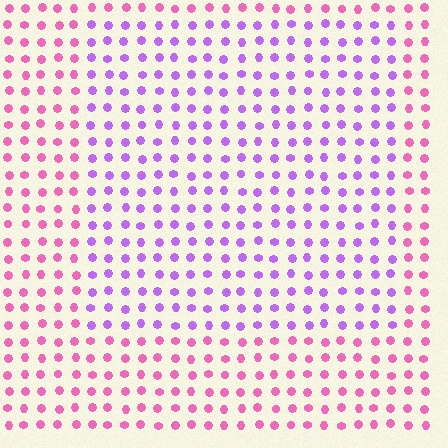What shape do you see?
I see a rectangle.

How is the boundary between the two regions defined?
The boundary is defined purely by a slight shift in hue (about 45 degrees). Spacing, size, and orientation are identical on both sides.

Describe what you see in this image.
The image is filled with small pink elements in a uniform arrangement. A rectangle-shaped region is visible where the elements are tinted to a slightly different hue, forming a subtle color boundary.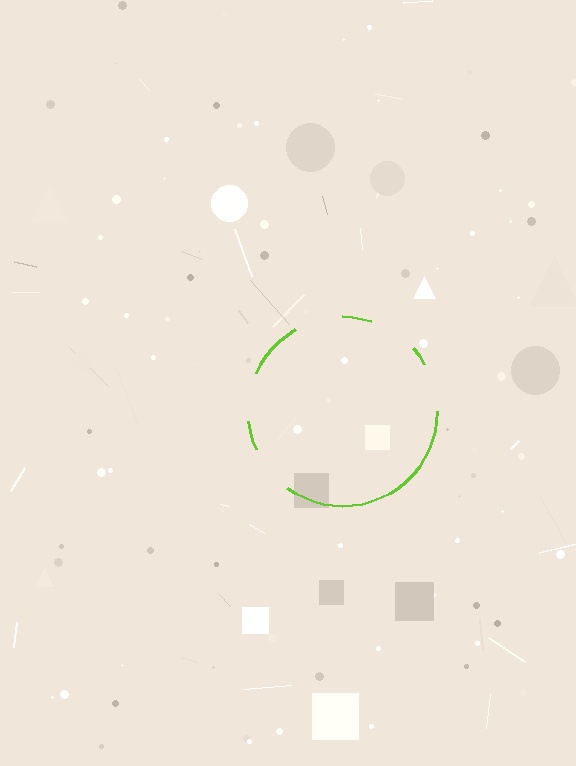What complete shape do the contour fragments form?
The contour fragments form a circle.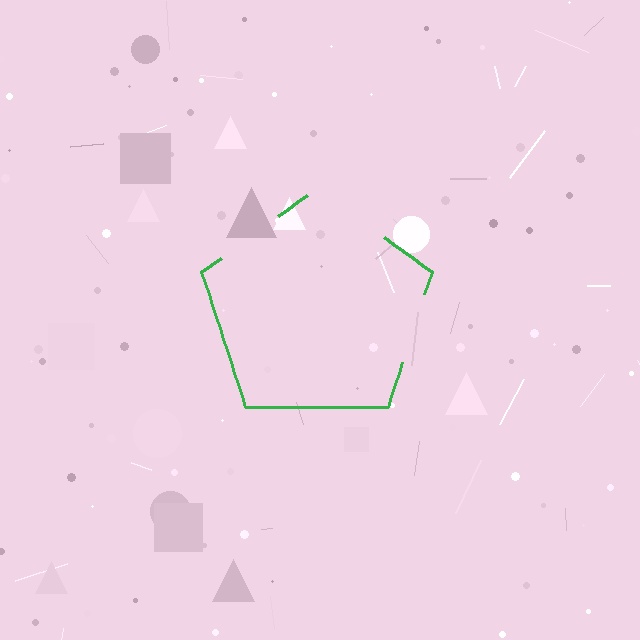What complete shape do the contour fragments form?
The contour fragments form a pentagon.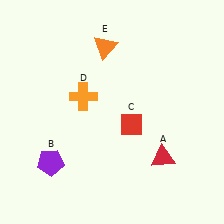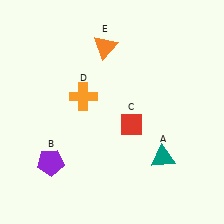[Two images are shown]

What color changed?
The triangle (A) changed from red in Image 1 to teal in Image 2.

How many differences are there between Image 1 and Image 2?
There is 1 difference between the two images.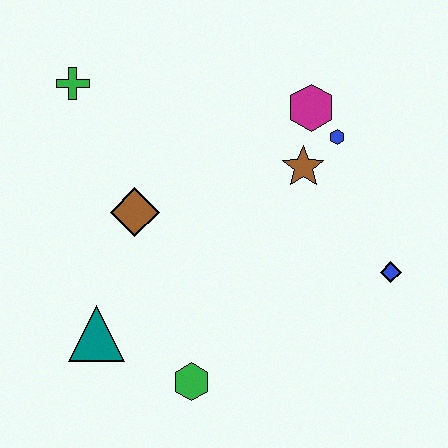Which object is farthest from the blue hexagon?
The teal triangle is farthest from the blue hexagon.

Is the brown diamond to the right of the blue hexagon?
No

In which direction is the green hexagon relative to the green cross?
The green hexagon is below the green cross.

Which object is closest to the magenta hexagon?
The blue hexagon is closest to the magenta hexagon.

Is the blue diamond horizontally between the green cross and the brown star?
No